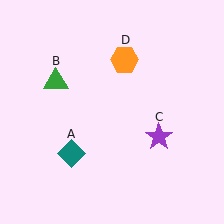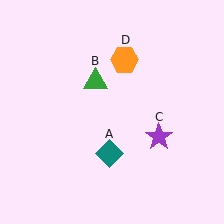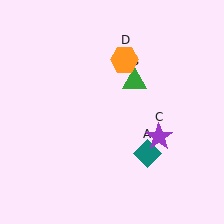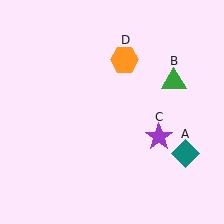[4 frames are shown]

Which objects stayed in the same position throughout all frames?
Purple star (object C) and orange hexagon (object D) remained stationary.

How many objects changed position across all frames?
2 objects changed position: teal diamond (object A), green triangle (object B).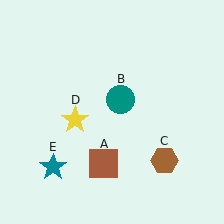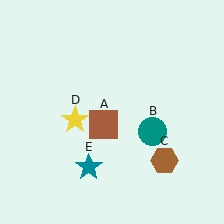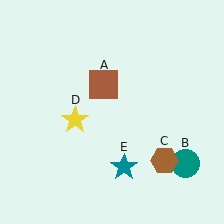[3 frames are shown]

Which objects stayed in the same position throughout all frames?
Brown hexagon (object C) and yellow star (object D) remained stationary.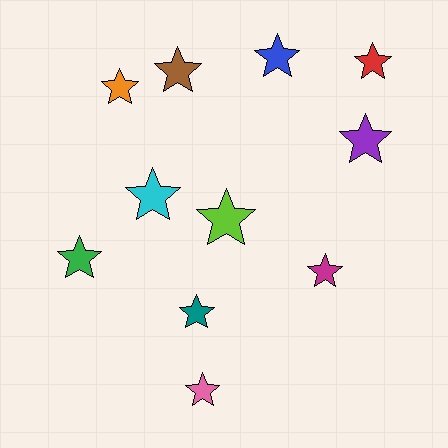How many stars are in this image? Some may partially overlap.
There are 11 stars.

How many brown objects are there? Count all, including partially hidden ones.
There is 1 brown object.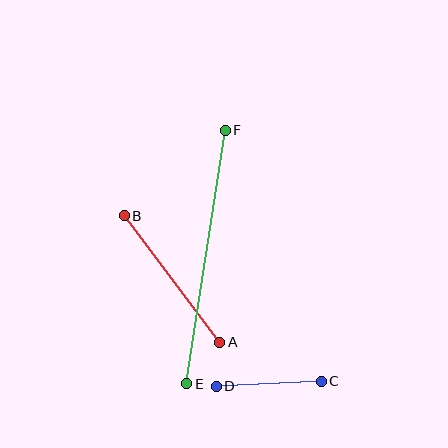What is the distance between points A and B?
The distance is approximately 158 pixels.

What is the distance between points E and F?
The distance is approximately 256 pixels.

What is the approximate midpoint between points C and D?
The midpoint is at approximately (269, 384) pixels.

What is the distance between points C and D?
The distance is approximately 105 pixels.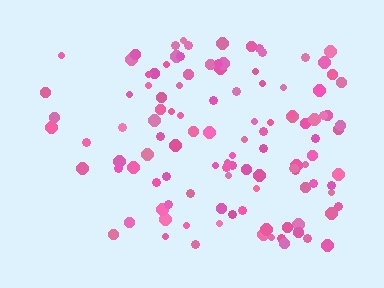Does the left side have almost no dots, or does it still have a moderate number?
Still a moderate number, just noticeably fewer than the right.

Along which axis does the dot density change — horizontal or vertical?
Horizontal.